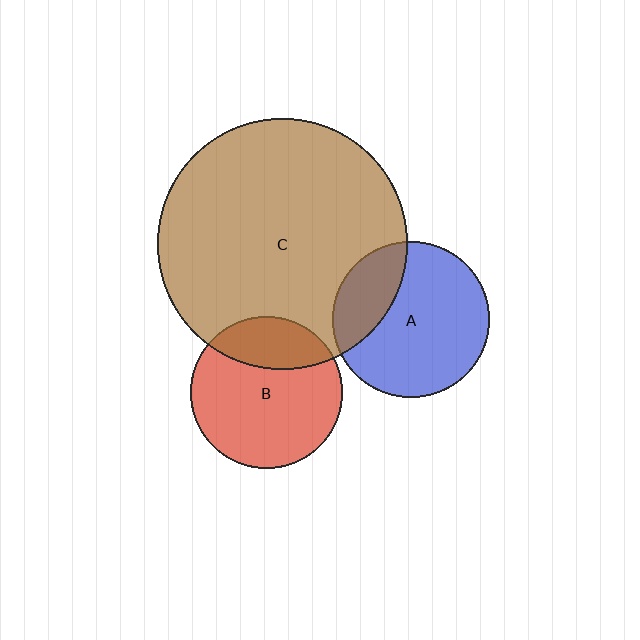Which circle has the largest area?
Circle C (brown).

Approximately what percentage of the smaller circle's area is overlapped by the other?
Approximately 25%.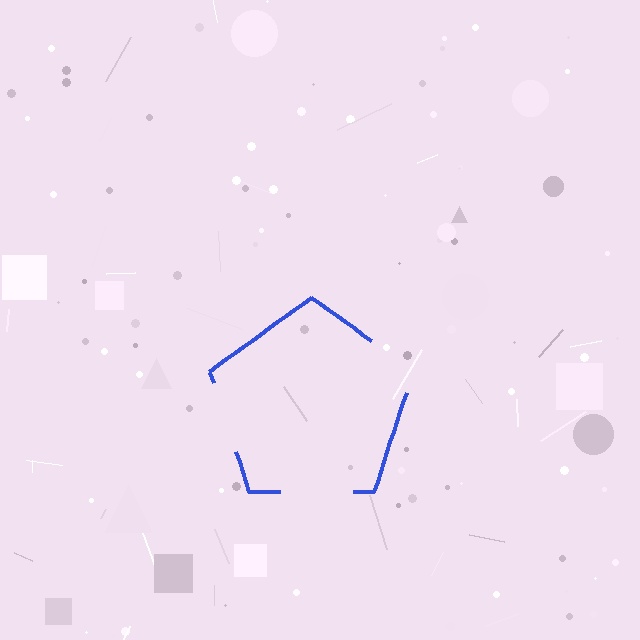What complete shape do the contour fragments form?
The contour fragments form a pentagon.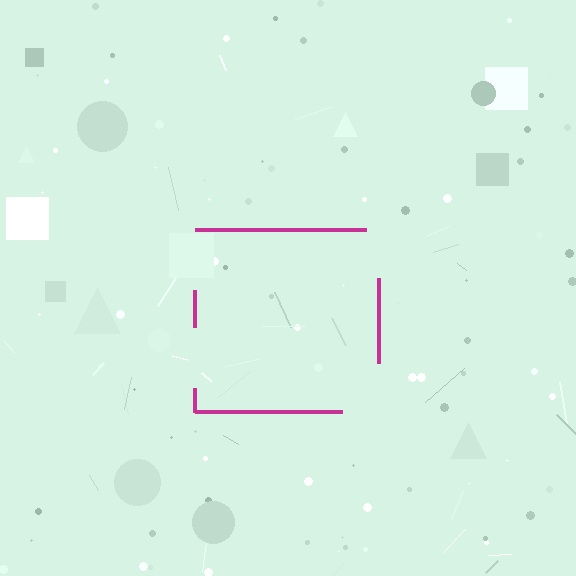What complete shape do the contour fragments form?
The contour fragments form a square.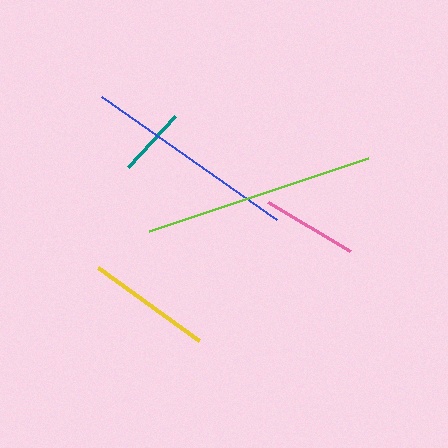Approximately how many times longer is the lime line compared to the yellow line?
The lime line is approximately 1.9 times the length of the yellow line.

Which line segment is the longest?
The lime line is the longest at approximately 231 pixels.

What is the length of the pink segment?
The pink segment is approximately 96 pixels long.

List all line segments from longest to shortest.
From longest to shortest: lime, blue, yellow, pink, teal.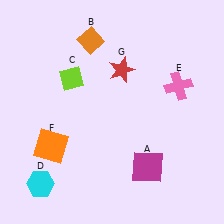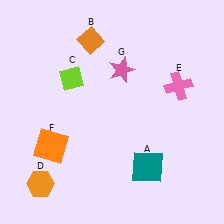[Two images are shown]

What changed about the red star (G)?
In Image 1, G is red. In Image 2, it changed to pink.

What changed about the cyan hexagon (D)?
In Image 1, D is cyan. In Image 2, it changed to orange.